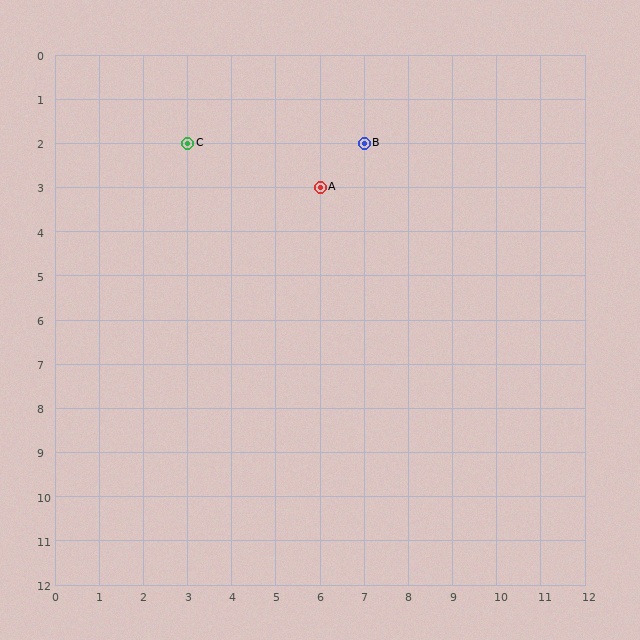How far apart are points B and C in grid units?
Points B and C are 4 columns apart.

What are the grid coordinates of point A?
Point A is at grid coordinates (6, 3).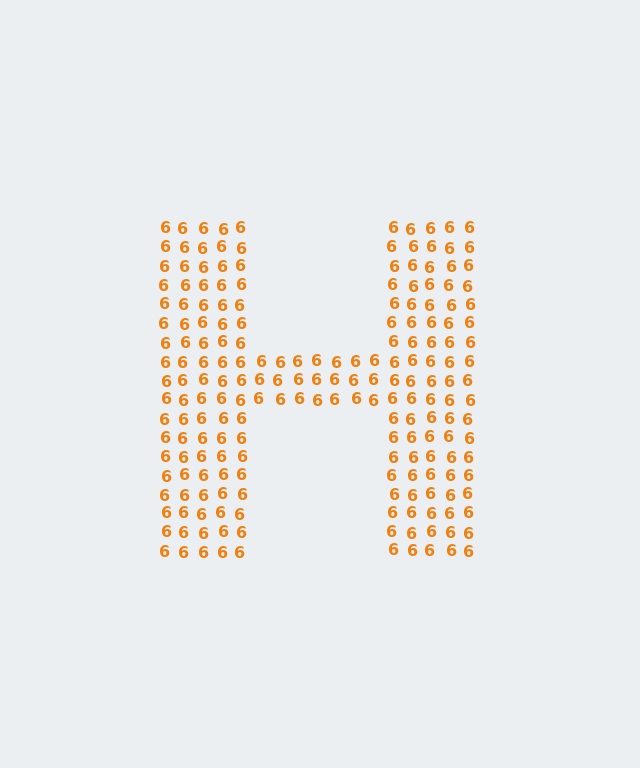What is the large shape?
The large shape is the letter H.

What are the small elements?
The small elements are digit 6's.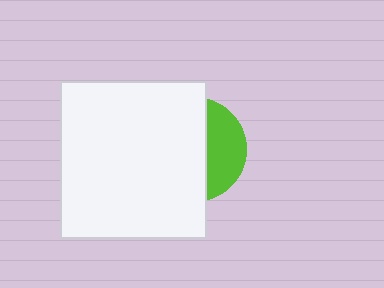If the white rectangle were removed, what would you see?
You would see the complete lime circle.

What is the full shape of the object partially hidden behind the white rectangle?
The partially hidden object is a lime circle.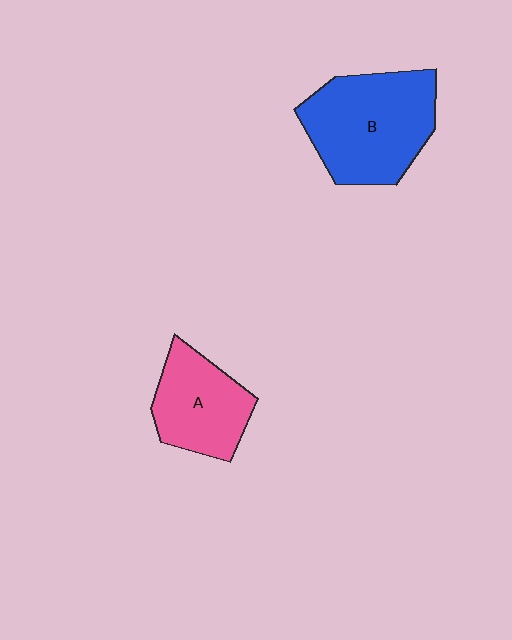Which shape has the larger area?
Shape B (blue).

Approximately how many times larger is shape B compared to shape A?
Approximately 1.5 times.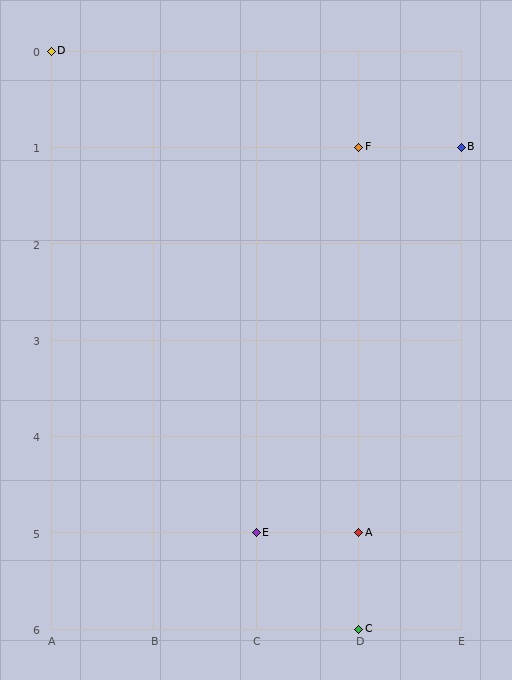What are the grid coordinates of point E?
Point E is at grid coordinates (C, 5).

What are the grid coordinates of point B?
Point B is at grid coordinates (E, 1).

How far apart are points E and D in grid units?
Points E and D are 2 columns and 5 rows apart (about 5.4 grid units diagonally).